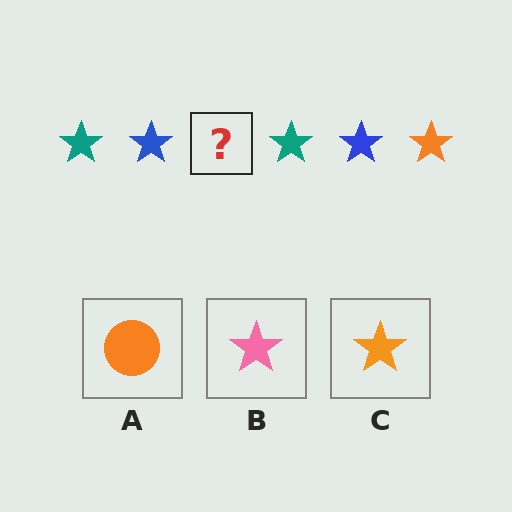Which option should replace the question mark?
Option C.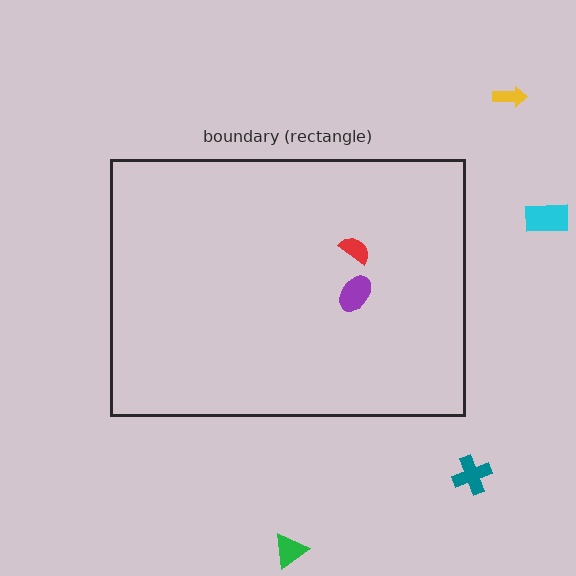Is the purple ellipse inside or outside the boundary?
Inside.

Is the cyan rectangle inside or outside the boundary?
Outside.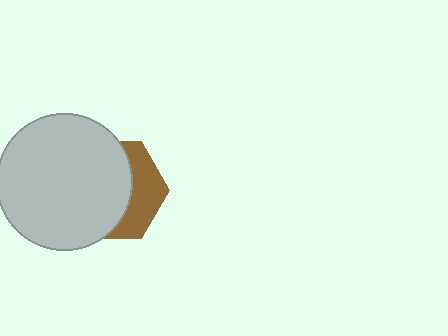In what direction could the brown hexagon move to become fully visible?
The brown hexagon could move right. That would shift it out from behind the light gray circle entirely.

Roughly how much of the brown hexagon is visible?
A small part of it is visible (roughly 35%).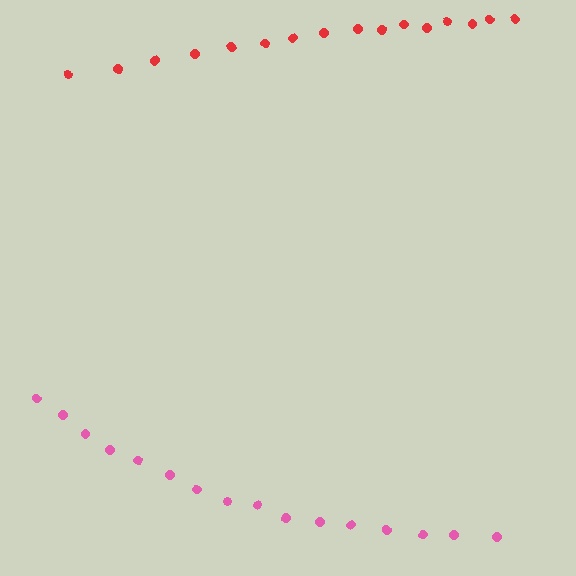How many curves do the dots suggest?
There are 2 distinct paths.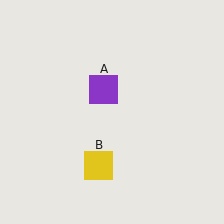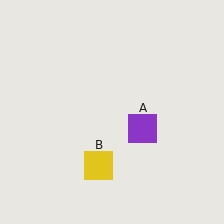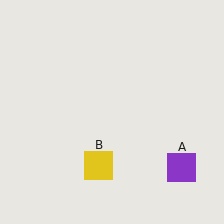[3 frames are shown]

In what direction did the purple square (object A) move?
The purple square (object A) moved down and to the right.